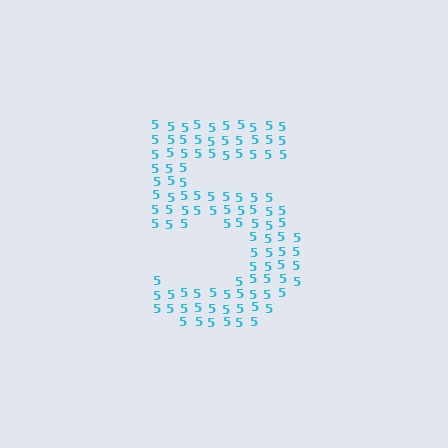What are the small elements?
The small elements are digit 5's.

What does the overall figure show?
The overall figure shows the digit 5.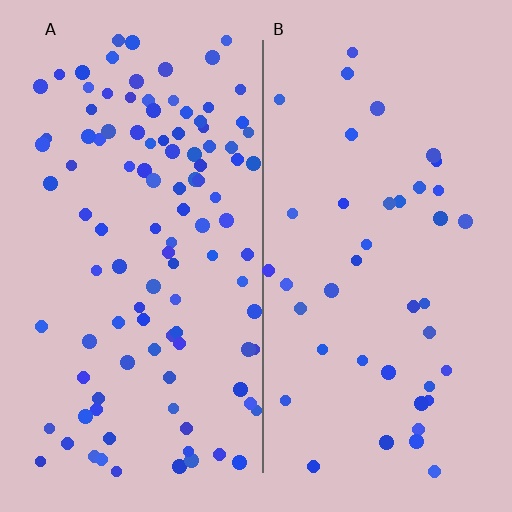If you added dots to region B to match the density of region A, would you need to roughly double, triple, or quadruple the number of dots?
Approximately triple.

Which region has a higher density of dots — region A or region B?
A (the left).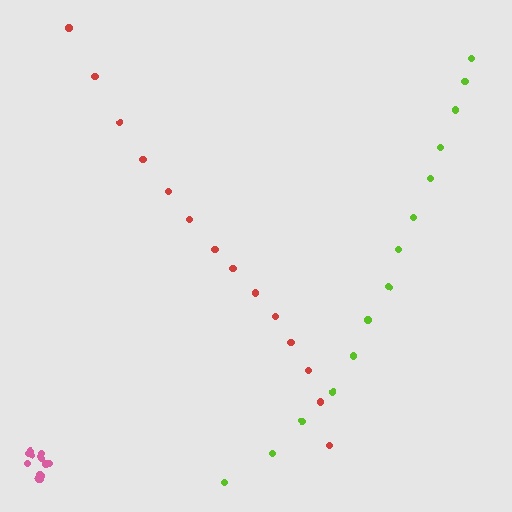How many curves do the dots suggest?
There are 3 distinct paths.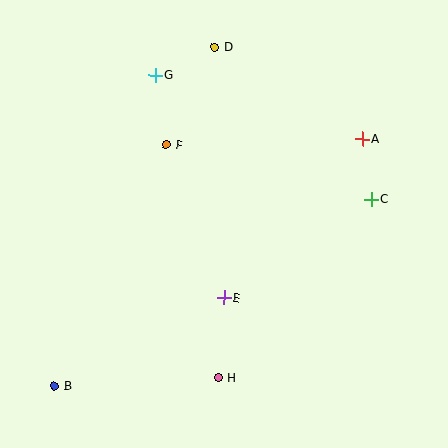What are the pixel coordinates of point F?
Point F is at (167, 145).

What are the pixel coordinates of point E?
Point E is at (224, 298).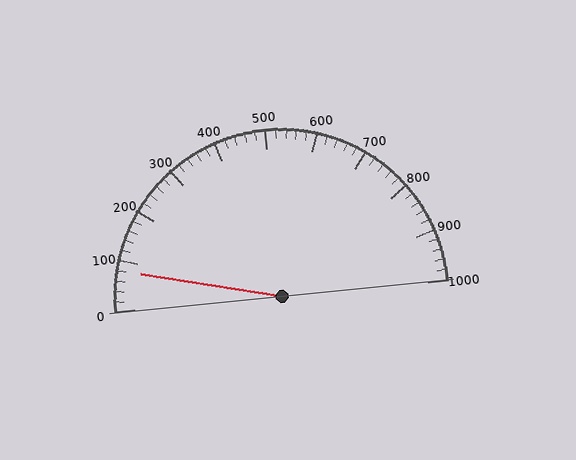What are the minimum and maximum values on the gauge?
The gauge ranges from 0 to 1000.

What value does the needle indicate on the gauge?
The needle indicates approximately 80.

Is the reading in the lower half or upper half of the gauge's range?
The reading is in the lower half of the range (0 to 1000).